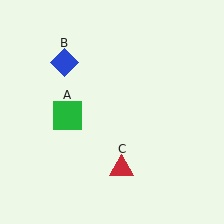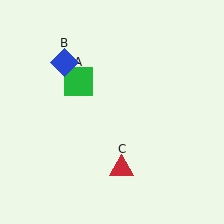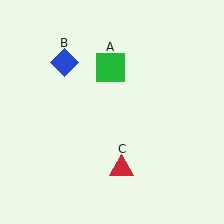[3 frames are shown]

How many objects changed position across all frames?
1 object changed position: green square (object A).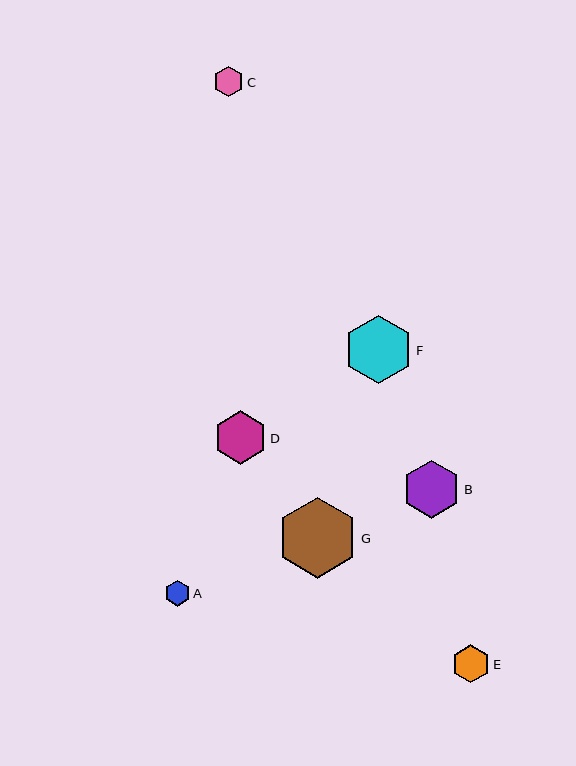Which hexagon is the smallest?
Hexagon A is the smallest with a size of approximately 26 pixels.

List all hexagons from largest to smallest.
From largest to smallest: G, F, B, D, E, C, A.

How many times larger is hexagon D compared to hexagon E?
Hexagon D is approximately 1.4 times the size of hexagon E.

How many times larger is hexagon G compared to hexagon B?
Hexagon G is approximately 1.4 times the size of hexagon B.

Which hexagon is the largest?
Hexagon G is the largest with a size of approximately 81 pixels.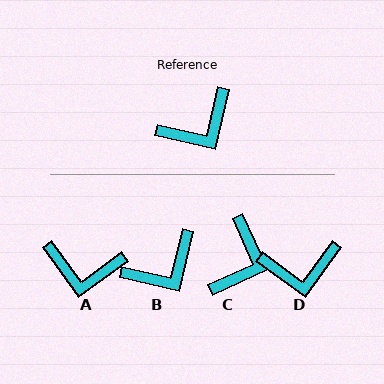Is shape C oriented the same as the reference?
No, it is off by about 37 degrees.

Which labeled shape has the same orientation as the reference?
B.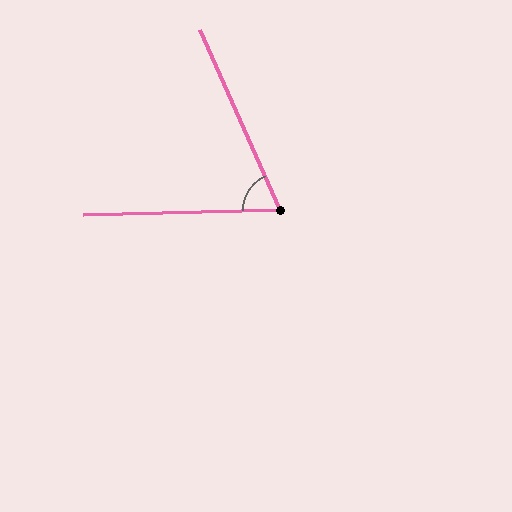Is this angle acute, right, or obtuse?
It is acute.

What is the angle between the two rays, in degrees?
Approximately 67 degrees.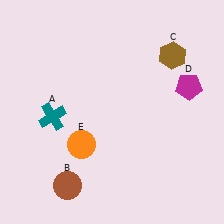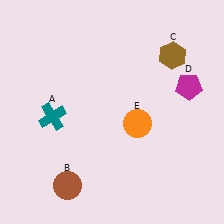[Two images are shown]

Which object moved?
The orange circle (E) moved right.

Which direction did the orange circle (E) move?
The orange circle (E) moved right.